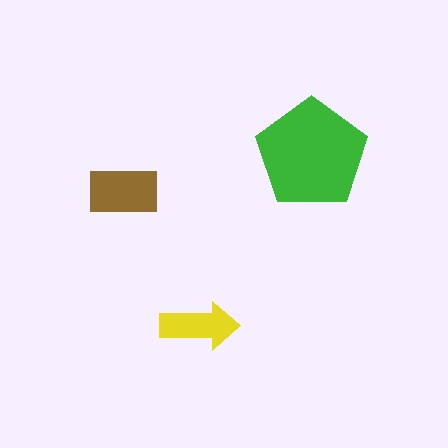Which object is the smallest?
The yellow arrow.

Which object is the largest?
The green pentagon.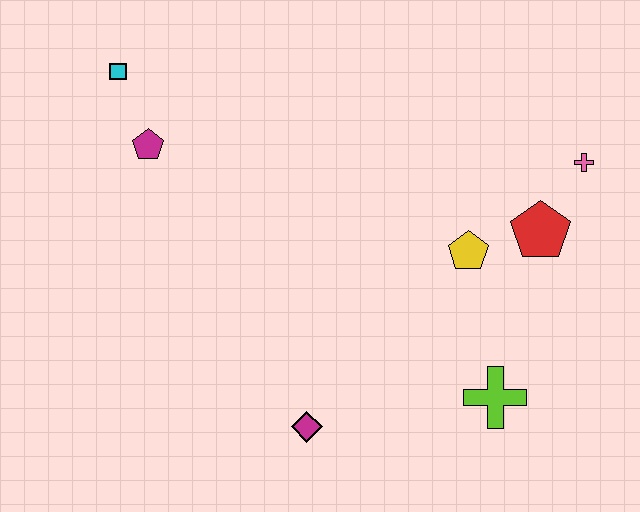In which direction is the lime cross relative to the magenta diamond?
The lime cross is to the right of the magenta diamond.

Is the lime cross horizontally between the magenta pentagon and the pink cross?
Yes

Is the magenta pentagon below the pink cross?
No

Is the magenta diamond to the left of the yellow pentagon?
Yes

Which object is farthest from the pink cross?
The cyan square is farthest from the pink cross.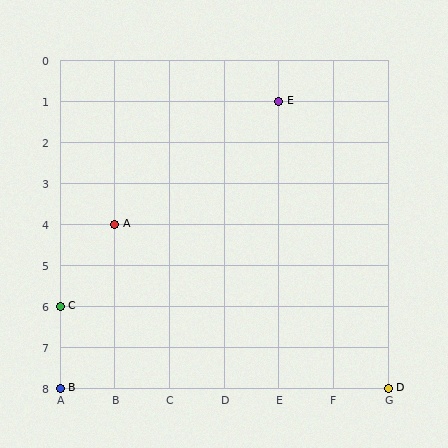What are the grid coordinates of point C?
Point C is at grid coordinates (A, 6).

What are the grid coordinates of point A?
Point A is at grid coordinates (B, 4).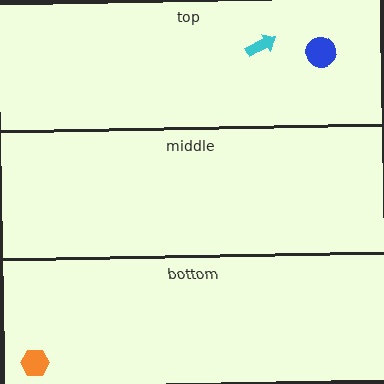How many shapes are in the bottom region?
1.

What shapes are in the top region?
The blue circle, the cyan arrow.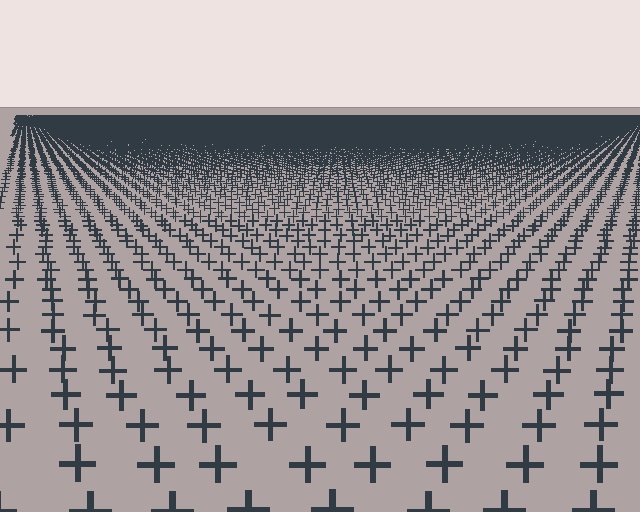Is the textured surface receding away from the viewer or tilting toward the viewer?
The surface is receding away from the viewer. Texture elements get smaller and denser toward the top.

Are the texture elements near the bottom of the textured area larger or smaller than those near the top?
Larger. Near the bottom, elements are closer to the viewer and appear at a bigger on-screen size.